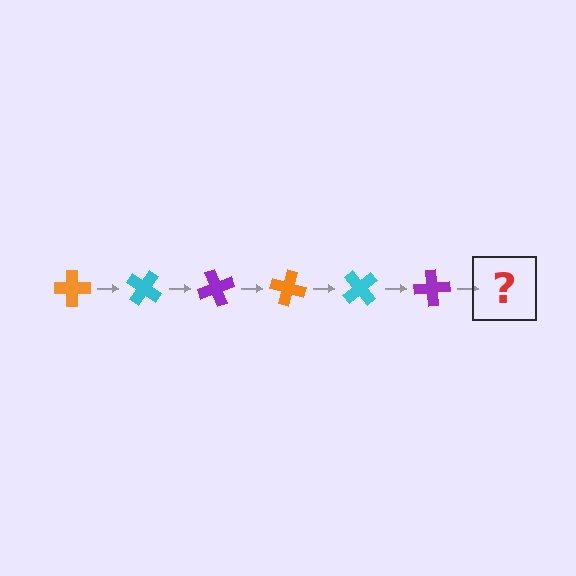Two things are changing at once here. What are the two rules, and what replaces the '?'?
The two rules are that it rotates 35 degrees each step and the color cycles through orange, cyan, and purple. The '?' should be an orange cross, rotated 210 degrees from the start.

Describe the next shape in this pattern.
It should be an orange cross, rotated 210 degrees from the start.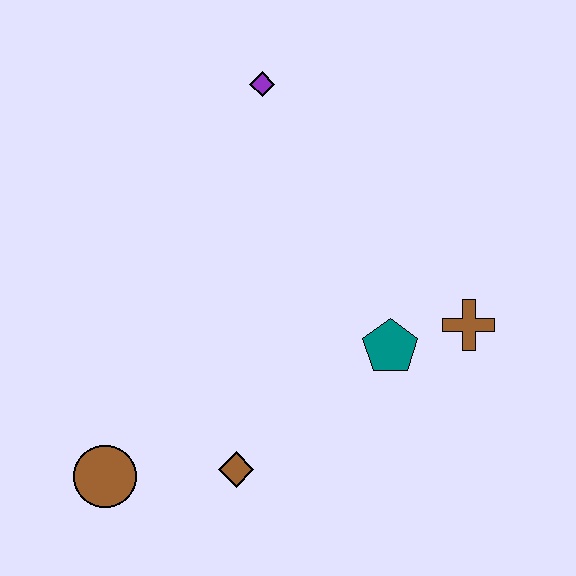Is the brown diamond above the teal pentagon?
No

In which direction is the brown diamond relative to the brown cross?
The brown diamond is to the left of the brown cross.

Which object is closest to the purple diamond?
The teal pentagon is closest to the purple diamond.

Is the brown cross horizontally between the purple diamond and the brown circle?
No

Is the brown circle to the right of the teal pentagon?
No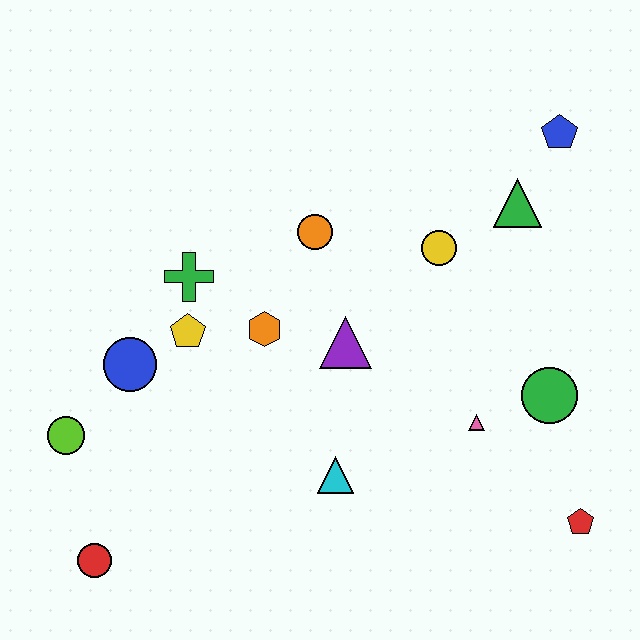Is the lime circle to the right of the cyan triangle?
No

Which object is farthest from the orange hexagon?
The red pentagon is farthest from the orange hexagon.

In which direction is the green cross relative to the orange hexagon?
The green cross is to the left of the orange hexagon.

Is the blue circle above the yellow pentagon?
No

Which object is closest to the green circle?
The pink triangle is closest to the green circle.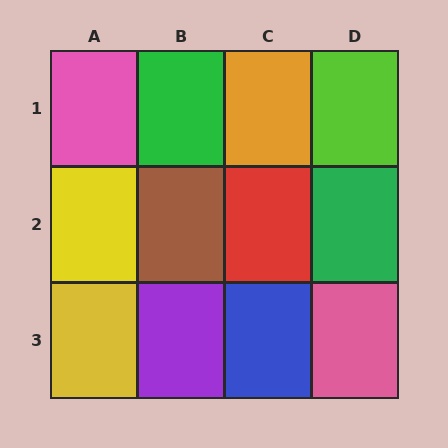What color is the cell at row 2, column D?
Green.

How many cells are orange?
1 cell is orange.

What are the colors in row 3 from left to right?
Yellow, purple, blue, pink.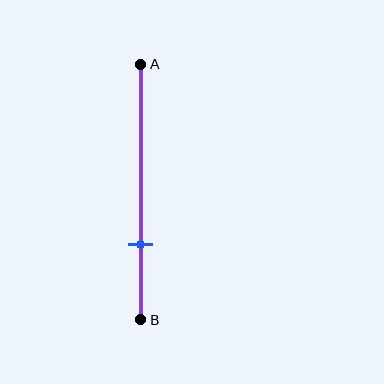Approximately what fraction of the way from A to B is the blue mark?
The blue mark is approximately 70% of the way from A to B.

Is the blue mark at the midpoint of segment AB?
No, the mark is at about 70% from A, not at the 50% midpoint.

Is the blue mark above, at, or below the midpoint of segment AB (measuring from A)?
The blue mark is below the midpoint of segment AB.